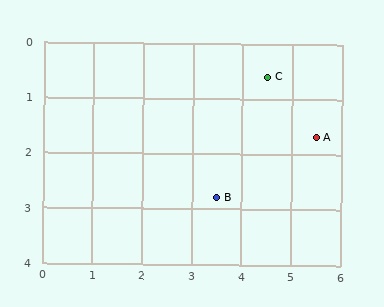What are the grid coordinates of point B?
Point B is at approximately (3.5, 2.8).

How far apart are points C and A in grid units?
Points C and A are about 1.5 grid units apart.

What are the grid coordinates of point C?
Point C is at approximately (4.5, 0.6).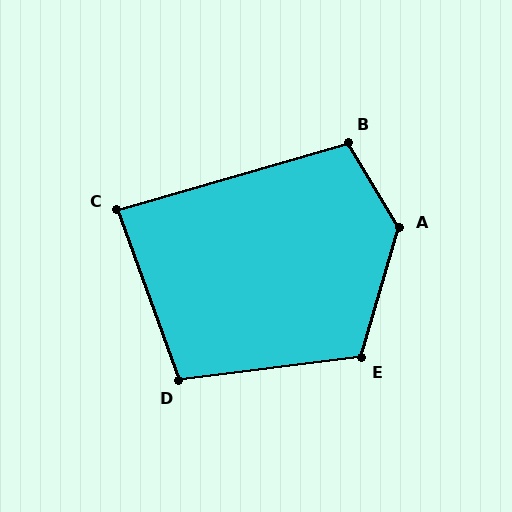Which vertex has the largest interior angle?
A, at approximately 133 degrees.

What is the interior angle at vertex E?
Approximately 113 degrees (obtuse).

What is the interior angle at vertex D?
Approximately 103 degrees (obtuse).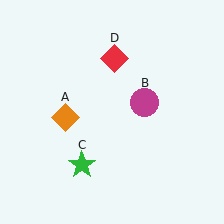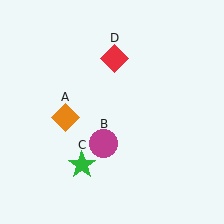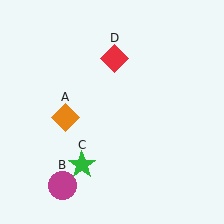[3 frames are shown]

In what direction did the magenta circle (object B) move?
The magenta circle (object B) moved down and to the left.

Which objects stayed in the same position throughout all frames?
Orange diamond (object A) and green star (object C) and red diamond (object D) remained stationary.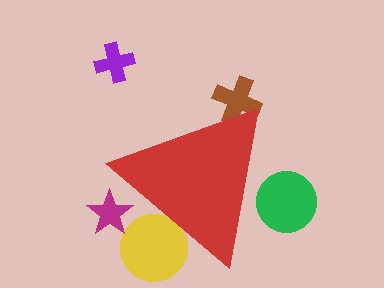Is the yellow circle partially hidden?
Yes, the yellow circle is partially hidden behind the red triangle.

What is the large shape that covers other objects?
A red triangle.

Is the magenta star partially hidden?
Yes, the magenta star is partially hidden behind the red triangle.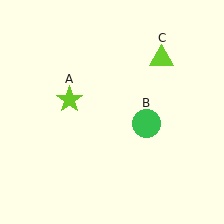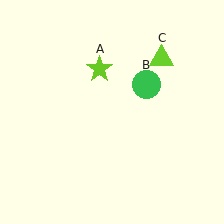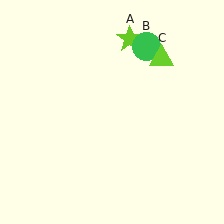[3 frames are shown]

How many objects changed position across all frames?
2 objects changed position: lime star (object A), green circle (object B).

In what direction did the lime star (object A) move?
The lime star (object A) moved up and to the right.